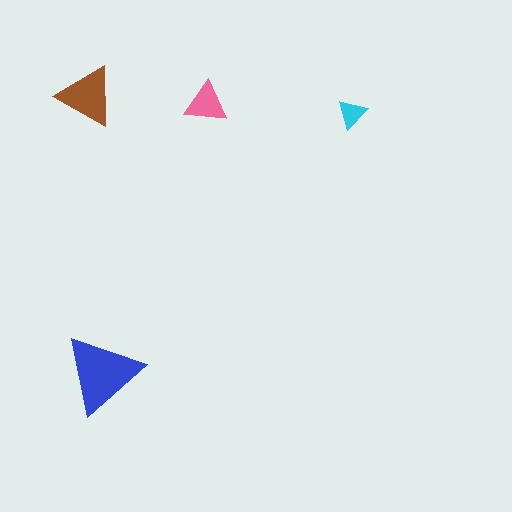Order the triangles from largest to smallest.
the blue one, the brown one, the pink one, the cyan one.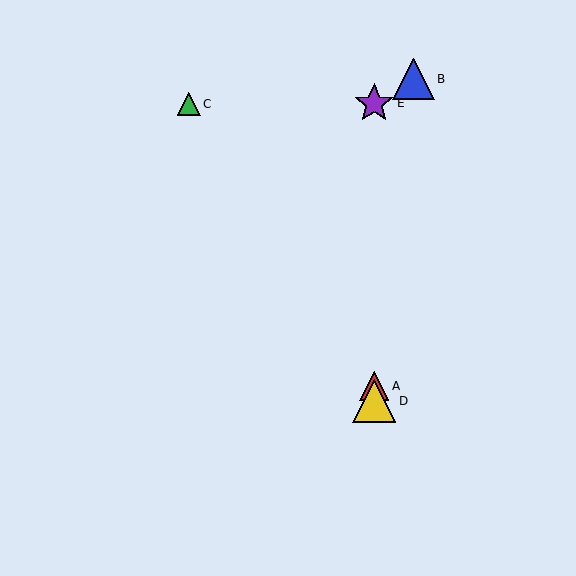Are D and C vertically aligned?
No, D is at x≈374 and C is at x≈189.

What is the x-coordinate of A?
Object A is at x≈374.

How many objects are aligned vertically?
3 objects (A, D, E) are aligned vertically.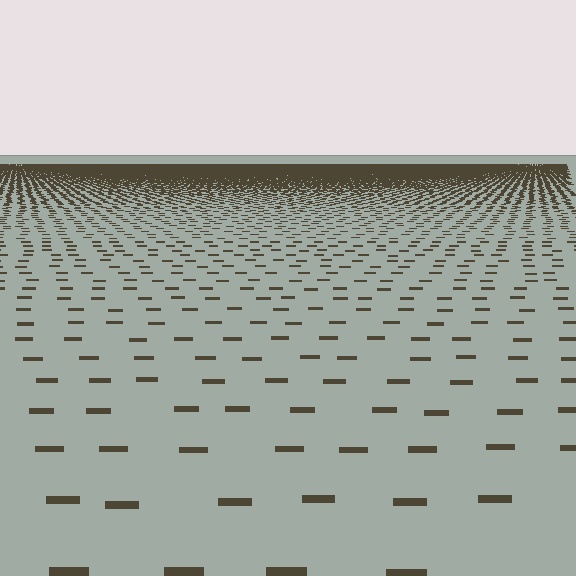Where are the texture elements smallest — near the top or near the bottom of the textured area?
Near the top.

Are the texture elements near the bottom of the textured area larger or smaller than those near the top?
Larger. Near the bottom, elements are closer to the viewer and appear at a bigger on-screen size.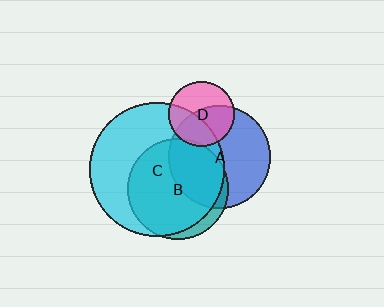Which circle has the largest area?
Circle C (cyan).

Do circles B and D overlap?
Yes.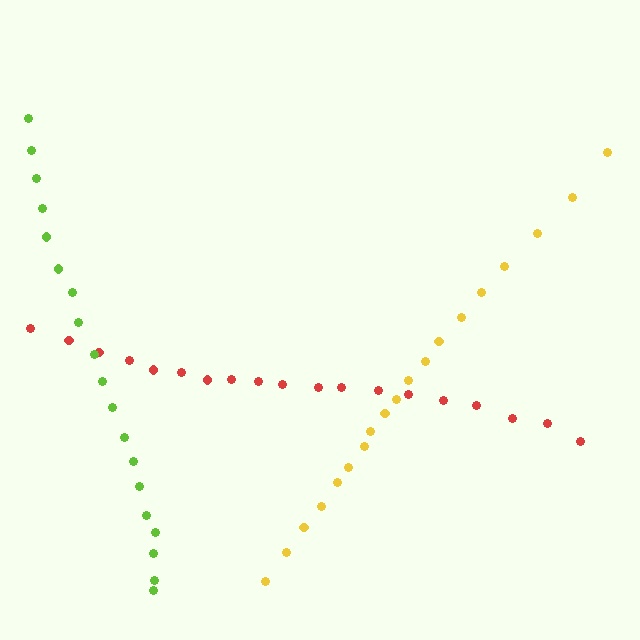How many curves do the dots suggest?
There are 3 distinct paths.